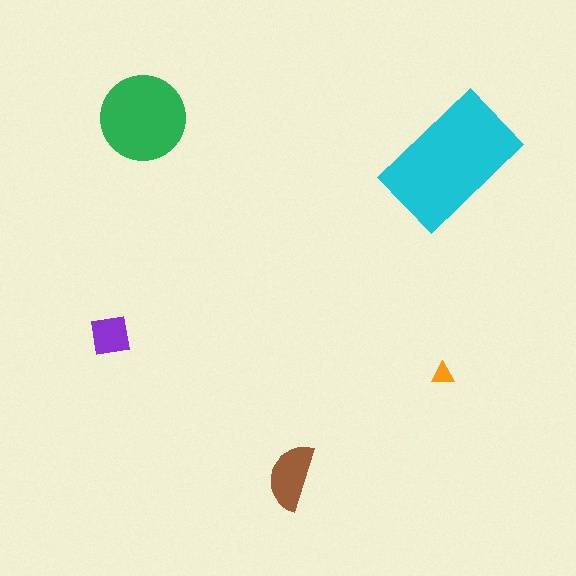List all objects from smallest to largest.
The orange triangle, the purple square, the brown semicircle, the green circle, the cyan rectangle.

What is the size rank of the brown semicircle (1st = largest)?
3rd.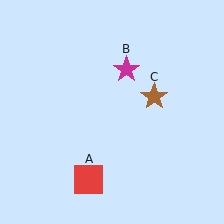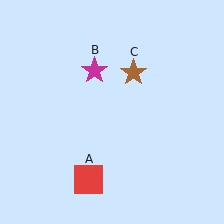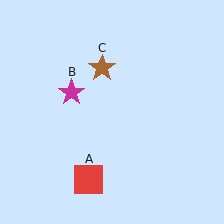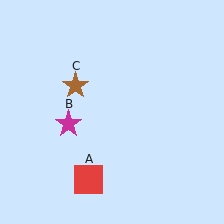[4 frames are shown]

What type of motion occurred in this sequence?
The magenta star (object B), brown star (object C) rotated counterclockwise around the center of the scene.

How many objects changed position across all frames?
2 objects changed position: magenta star (object B), brown star (object C).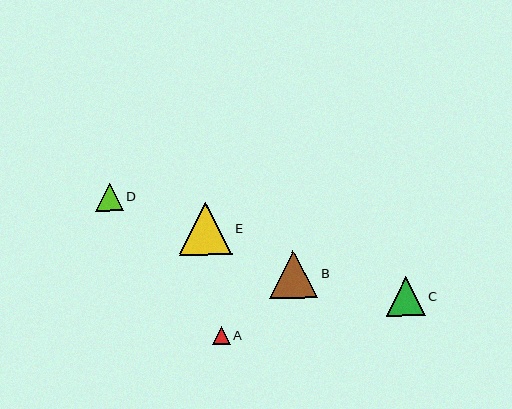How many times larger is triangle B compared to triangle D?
Triangle B is approximately 1.7 times the size of triangle D.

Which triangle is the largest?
Triangle E is the largest with a size of approximately 53 pixels.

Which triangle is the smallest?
Triangle A is the smallest with a size of approximately 18 pixels.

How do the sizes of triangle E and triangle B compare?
Triangle E and triangle B are approximately the same size.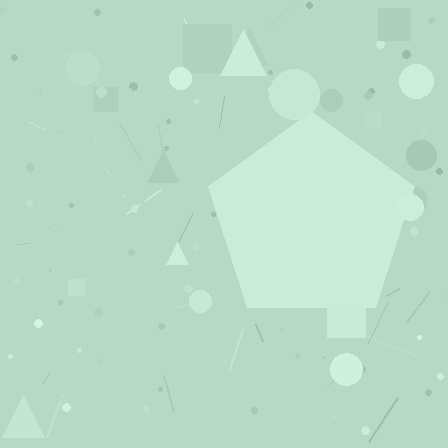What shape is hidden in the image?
A pentagon is hidden in the image.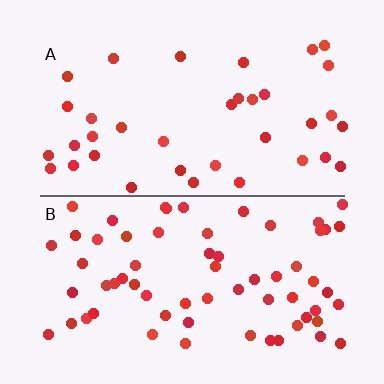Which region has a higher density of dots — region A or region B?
B (the bottom).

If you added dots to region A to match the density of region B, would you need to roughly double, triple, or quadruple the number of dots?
Approximately double.